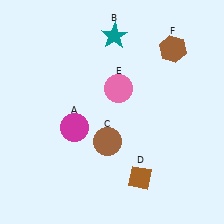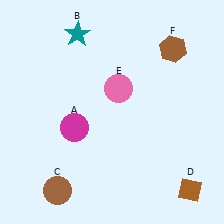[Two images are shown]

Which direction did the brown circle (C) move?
The brown circle (C) moved left.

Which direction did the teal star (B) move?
The teal star (B) moved left.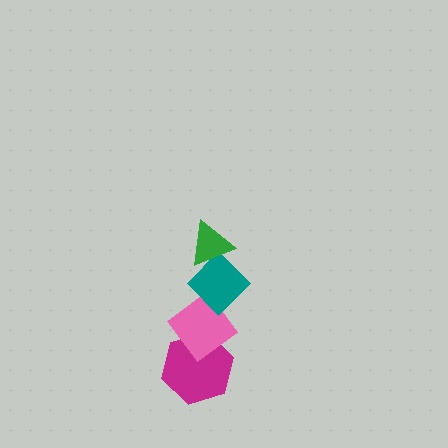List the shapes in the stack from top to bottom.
From top to bottom: the green triangle, the teal diamond, the pink diamond, the magenta hexagon.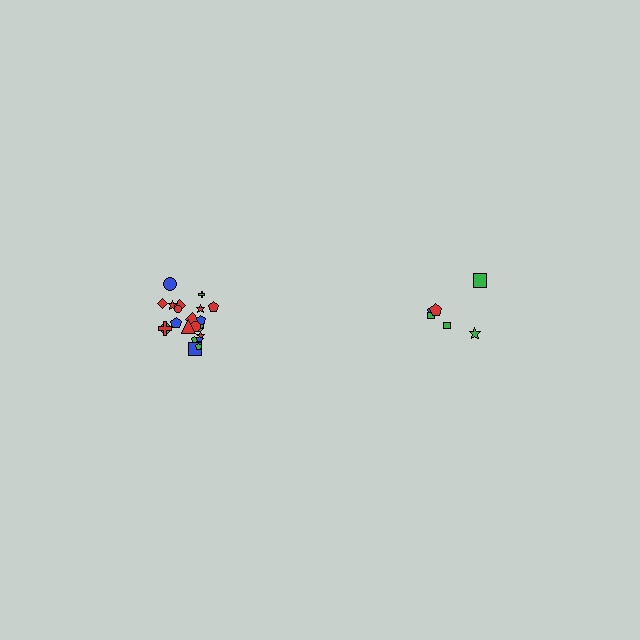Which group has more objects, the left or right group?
The left group.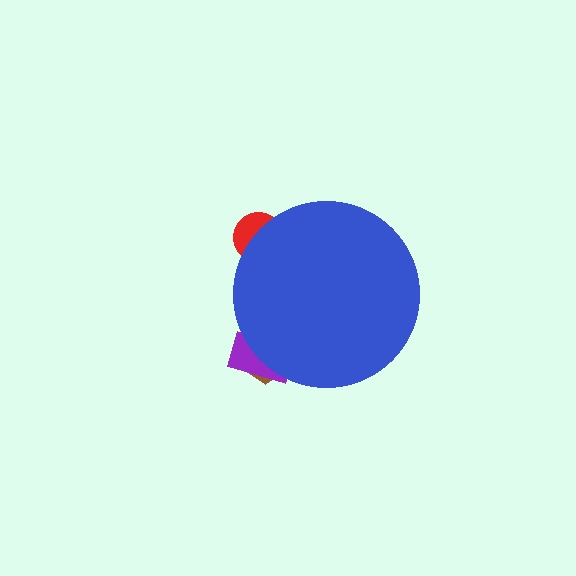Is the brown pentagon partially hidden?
Yes, the brown pentagon is partially hidden behind the blue circle.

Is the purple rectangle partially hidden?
Yes, the purple rectangle is partially hidden behind the blue circle.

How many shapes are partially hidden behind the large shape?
3 shapes are partially hidden.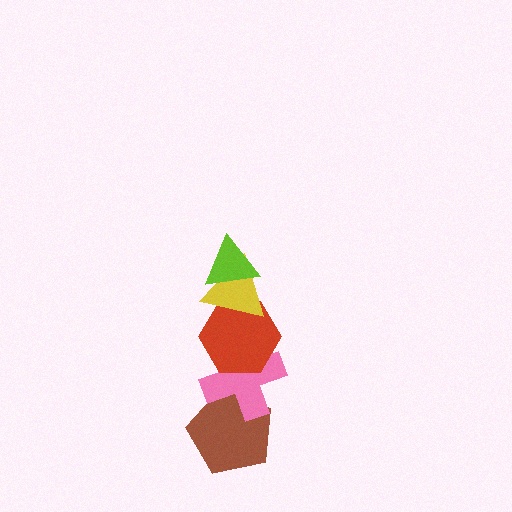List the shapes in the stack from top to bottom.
From top to bottom: the lime triangle, the yellow triangle, the red hexagon, the pink cross, the brown pentagon.